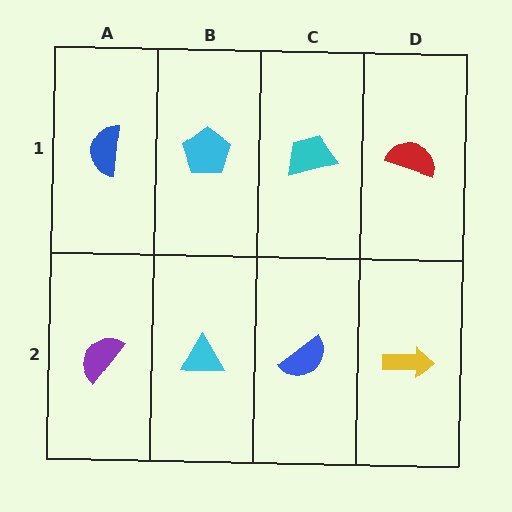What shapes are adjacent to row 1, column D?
A yellow arrow (row 2, column D), a cyan trapezoid (row 1, column C).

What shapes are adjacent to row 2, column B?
A cyan pentagon (row 1, column B), a purple semicircle (row 2, column A), a blue semicircle (row 2, column C).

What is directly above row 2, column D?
A red semicircle.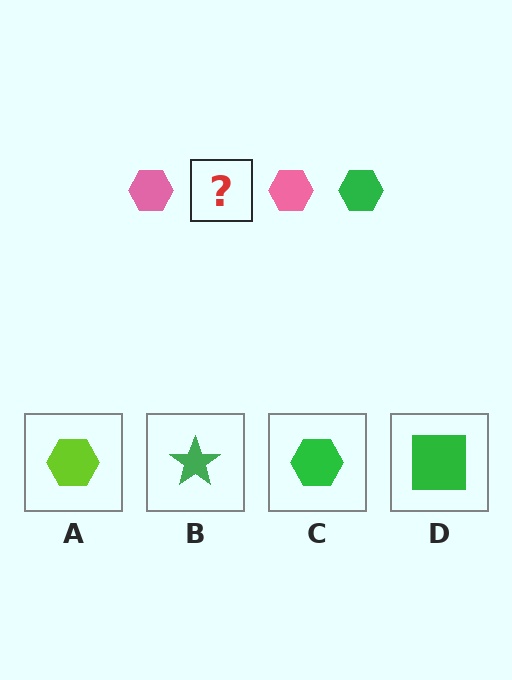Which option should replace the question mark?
Option C.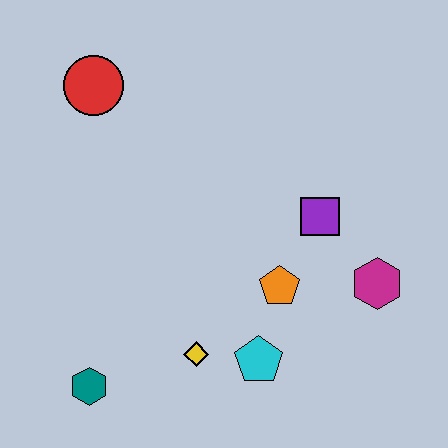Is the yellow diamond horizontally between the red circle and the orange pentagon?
Yes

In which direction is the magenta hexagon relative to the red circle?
The magenta hexagon is to the right of the red circle.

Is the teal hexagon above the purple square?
No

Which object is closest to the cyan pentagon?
The yellow diamond is closest to the cyan pentagon.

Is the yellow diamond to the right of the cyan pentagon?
No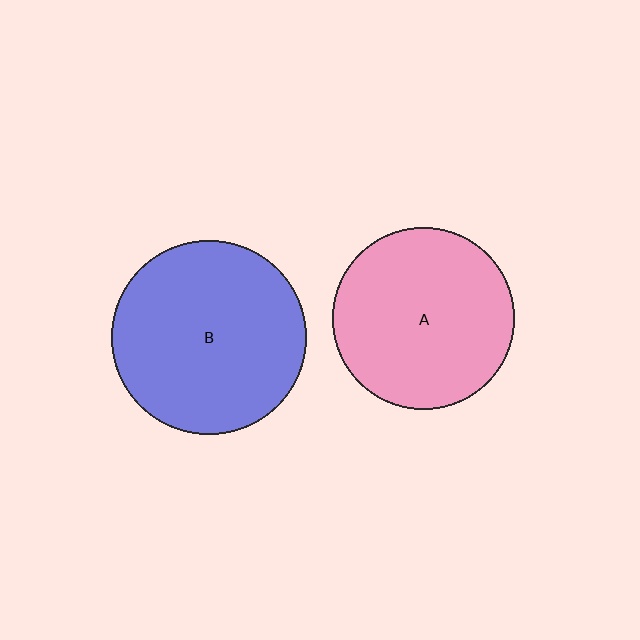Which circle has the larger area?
Circle B (blue).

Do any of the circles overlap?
No, none of the circles overlap.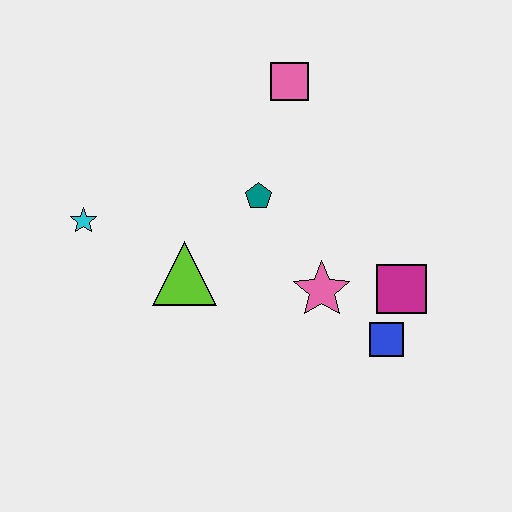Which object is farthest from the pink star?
The cyan star is farthest from the pink star.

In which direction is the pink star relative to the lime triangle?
The pink star is to the right of the lime triangle.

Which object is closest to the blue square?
The magenta square is closest to the blue square.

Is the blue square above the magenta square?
No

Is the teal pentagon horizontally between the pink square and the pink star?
No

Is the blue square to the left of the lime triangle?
No